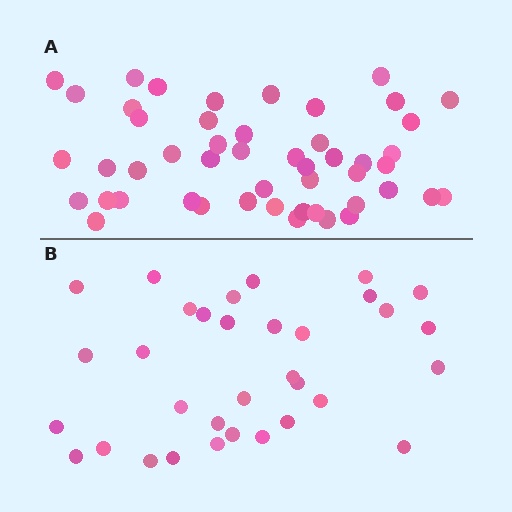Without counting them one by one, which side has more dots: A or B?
Region A (the top region) has more dots.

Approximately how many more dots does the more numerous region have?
Region A has approximately 15 more dots than region B.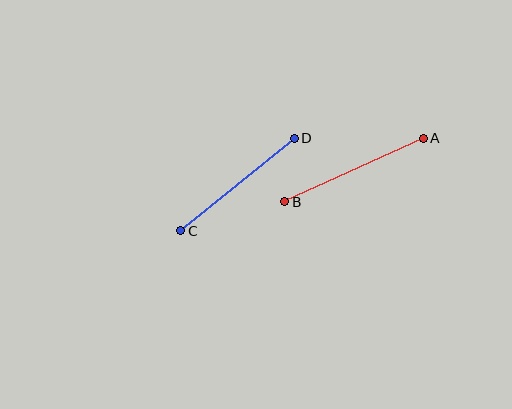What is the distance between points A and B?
The distance is approximately 152 pixels.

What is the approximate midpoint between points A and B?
The midpoint is at approximately (354, 170) pixels.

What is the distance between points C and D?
The distance is approximately 146 pixels.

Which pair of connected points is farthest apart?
Points A and B are farthest apart.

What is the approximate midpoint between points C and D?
The midpoint is at approximately (237, 184) pixels.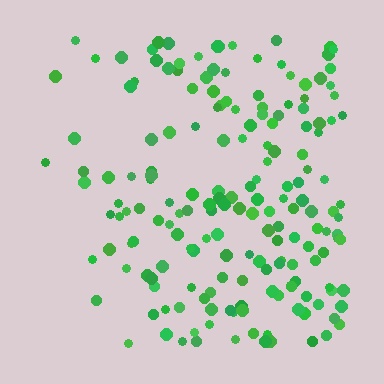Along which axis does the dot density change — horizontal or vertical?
Horizontal.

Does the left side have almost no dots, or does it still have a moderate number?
Still a moderate number, just noticeably fewer than the right.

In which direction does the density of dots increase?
From left to right, with the right side densest.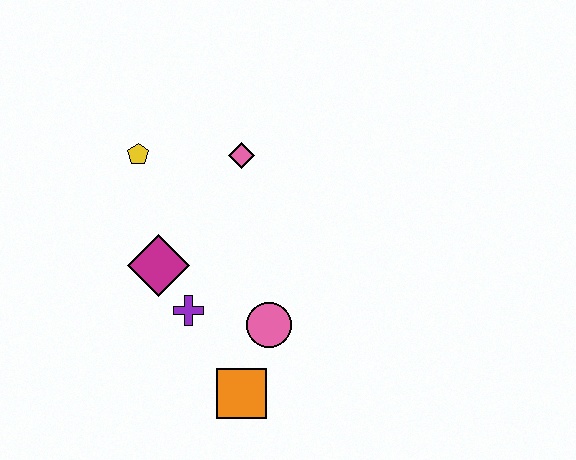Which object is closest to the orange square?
The pink circle is closest to the orange square.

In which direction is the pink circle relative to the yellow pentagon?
The pink circle is below the yellow pentagon.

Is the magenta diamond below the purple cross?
No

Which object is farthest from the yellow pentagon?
The orange square is farthest from the yellow pentagon.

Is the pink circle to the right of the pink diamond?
Yes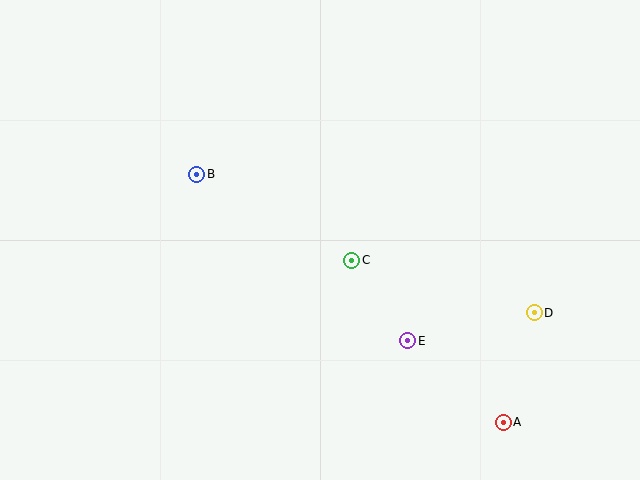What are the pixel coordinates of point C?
Point C is at (352, 260).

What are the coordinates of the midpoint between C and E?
The midpoint between C and E is at (380, 300).